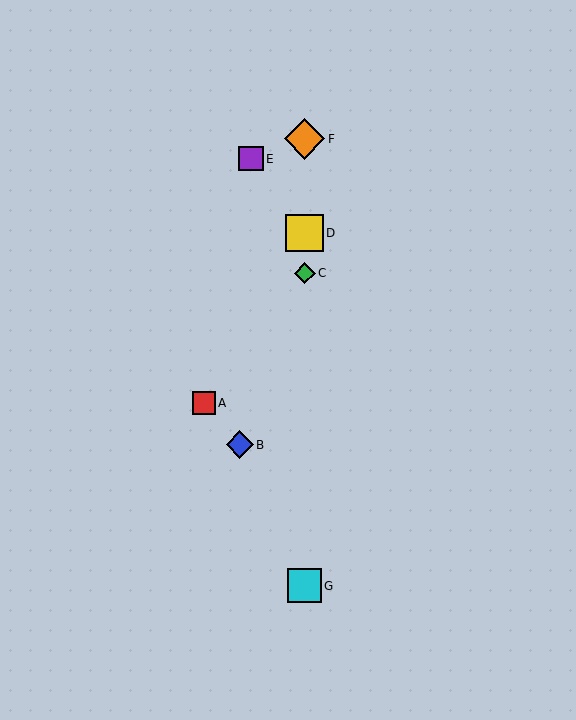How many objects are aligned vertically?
4 objects (C, D, F, G) are aligned vertically.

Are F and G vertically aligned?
Yes, both are at x≈305.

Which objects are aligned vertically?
Objects C, D, F, G are aligned vertically.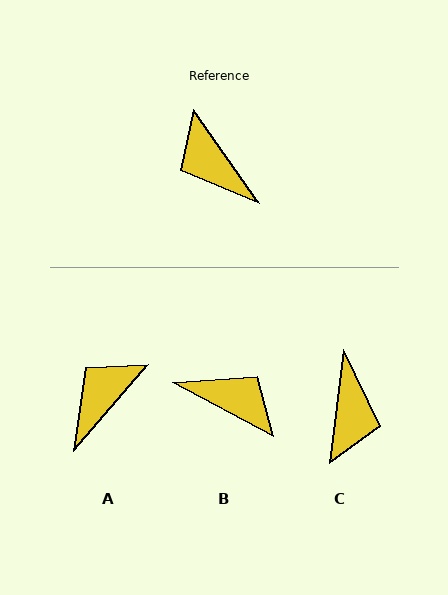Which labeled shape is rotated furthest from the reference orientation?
B, about 153 degrees away.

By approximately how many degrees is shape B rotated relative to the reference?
Approximately 153 degrees clockwise.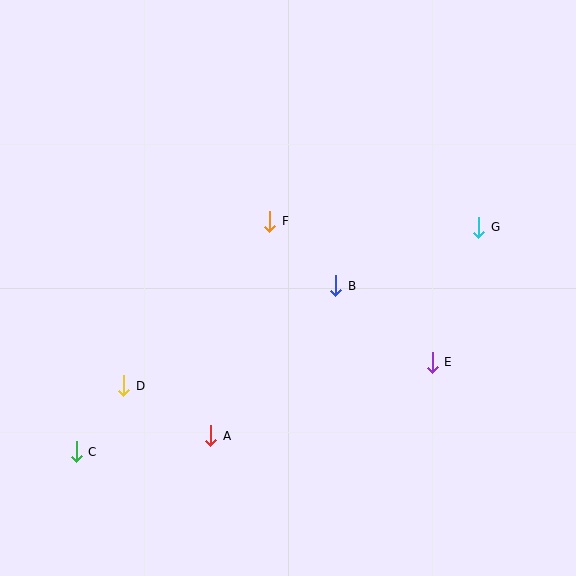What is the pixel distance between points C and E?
The distance between C and E is 367 pixels.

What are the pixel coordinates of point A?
Point A is at (211, 436).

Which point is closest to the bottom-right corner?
Point E is closest to the bottom-right corner.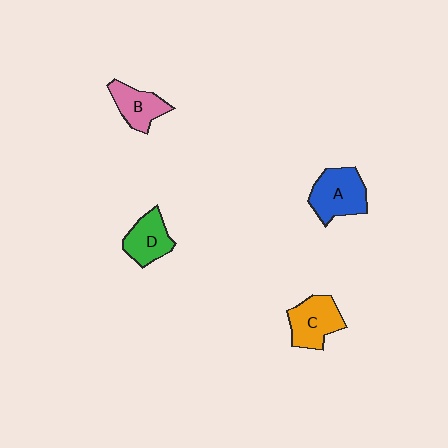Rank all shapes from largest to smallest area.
From largest to smallest: A (blue), C (orange), D (green), B (pink).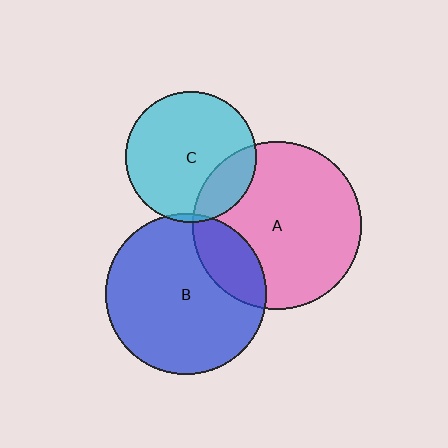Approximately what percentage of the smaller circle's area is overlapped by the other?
Approximately 20%.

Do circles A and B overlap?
Yes.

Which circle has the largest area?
Circle A (pink).